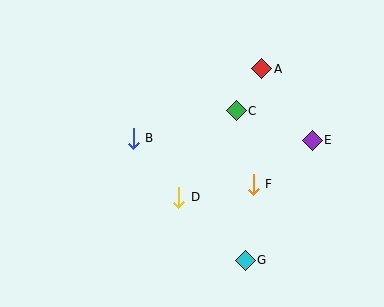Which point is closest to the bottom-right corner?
Point G is closest to the bottom-right corner.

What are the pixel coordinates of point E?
Point E is at (312, 140).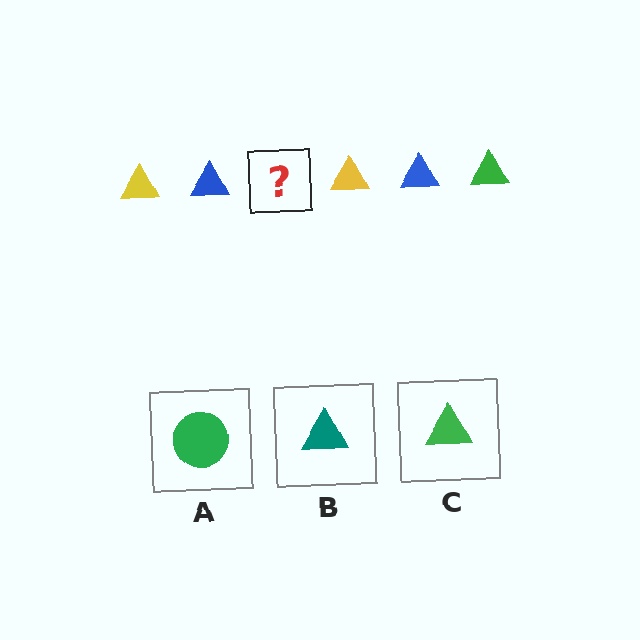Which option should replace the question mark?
Option C.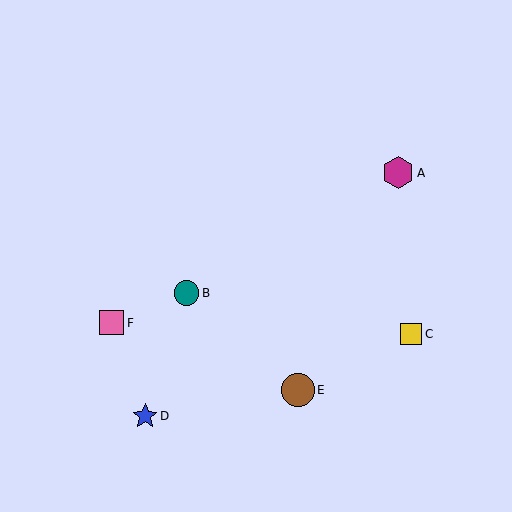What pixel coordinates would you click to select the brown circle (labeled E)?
Click at (298, 390) to select the brown circle E.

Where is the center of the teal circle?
The center of the teal circle is at (186, 293).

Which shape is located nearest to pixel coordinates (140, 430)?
The blue star (labeled D) at (145, 416) is nearest to that location.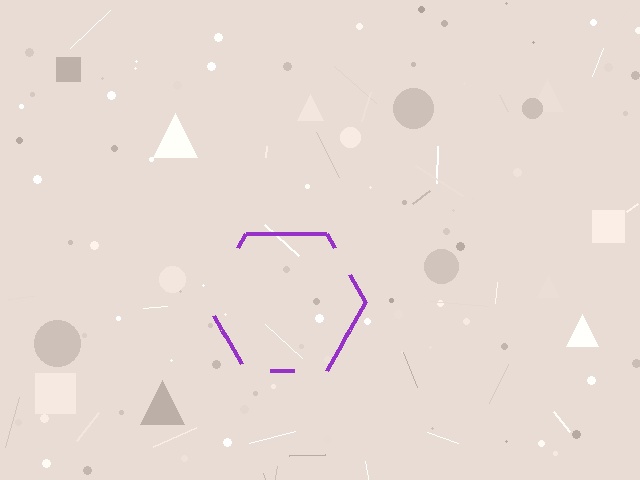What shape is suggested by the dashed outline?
The dashed outline suggests a hexagon.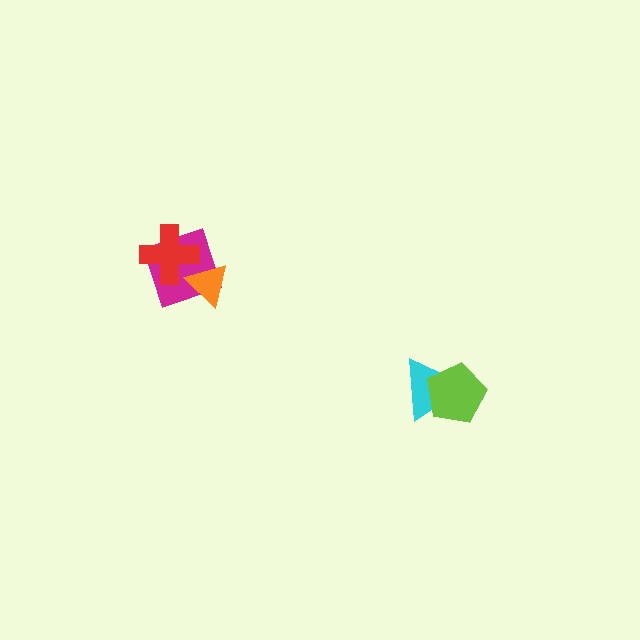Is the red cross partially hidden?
Yes, it is partially covered by another shape.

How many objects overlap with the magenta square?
2 objects overlap with the magenta square.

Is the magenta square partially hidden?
Yes, it is partially covered by another shape.